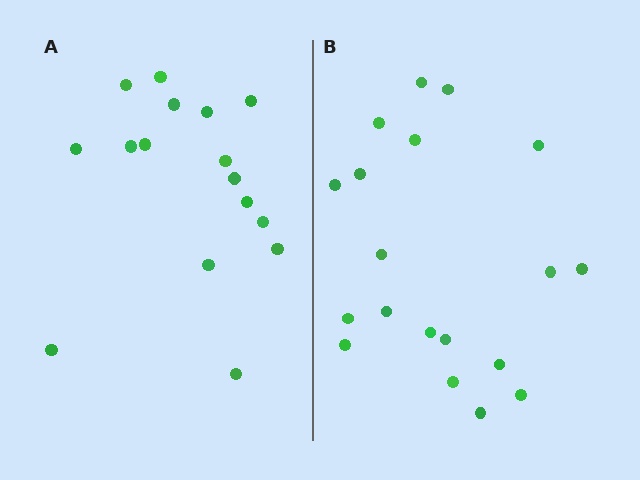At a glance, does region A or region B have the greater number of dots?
Region B (the right region) has more dots.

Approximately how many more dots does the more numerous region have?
Region B has just a few more — roughly 2 or 3 more dots than region A.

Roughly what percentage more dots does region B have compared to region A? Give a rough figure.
About 20% more.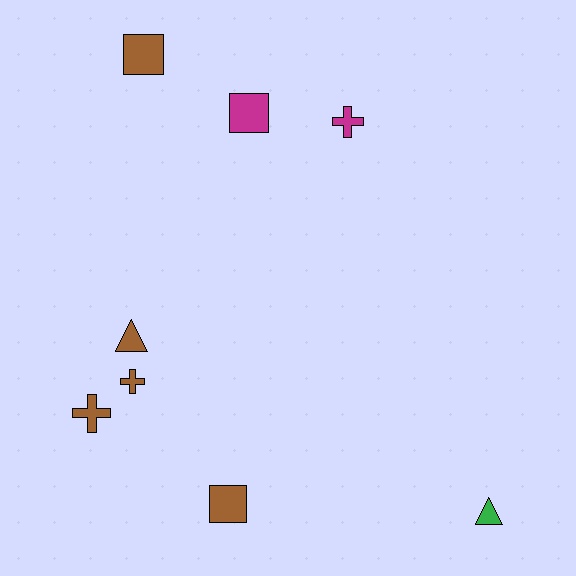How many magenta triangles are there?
There are no magenta triangles.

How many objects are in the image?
There are 8 objects.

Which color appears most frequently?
Brown, with 5 objects.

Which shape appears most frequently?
Square, with 3 objects.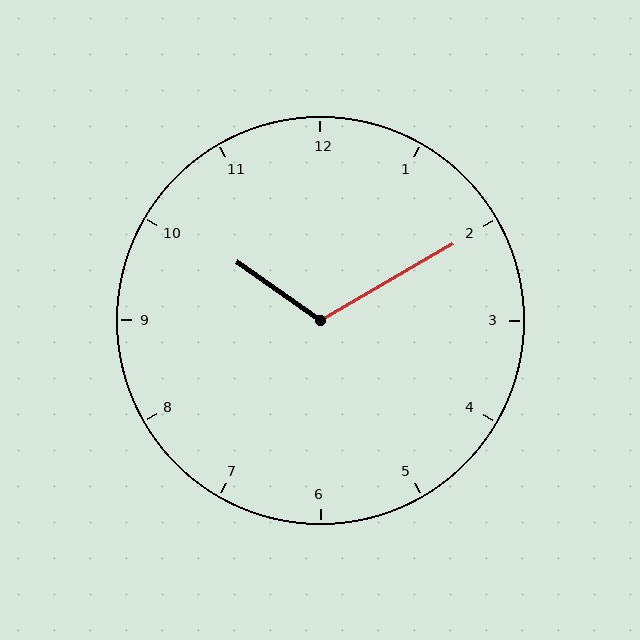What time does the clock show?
10:10.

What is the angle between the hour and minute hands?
Approximately 115 degrees.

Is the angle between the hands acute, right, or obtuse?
It is obtuse.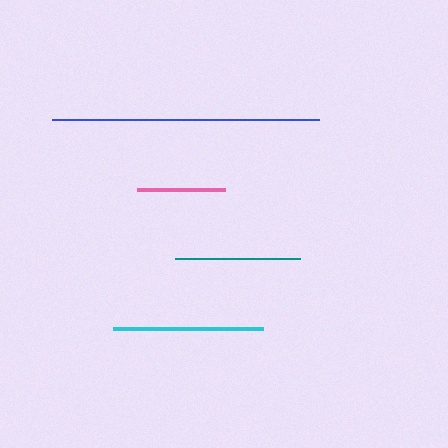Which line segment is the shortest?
The pink line is the shortest at approximately 88 pixels.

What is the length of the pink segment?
The pink segment is approximately 88 pixels long.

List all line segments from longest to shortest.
From longest to shortest: blue, cyan, teal, pink.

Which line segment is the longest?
The blue line is the longest at approximately 267 pixels.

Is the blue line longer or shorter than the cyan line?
The blue line is longer than the cyan line.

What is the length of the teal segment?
The teal segment is approximately 124 pixels long.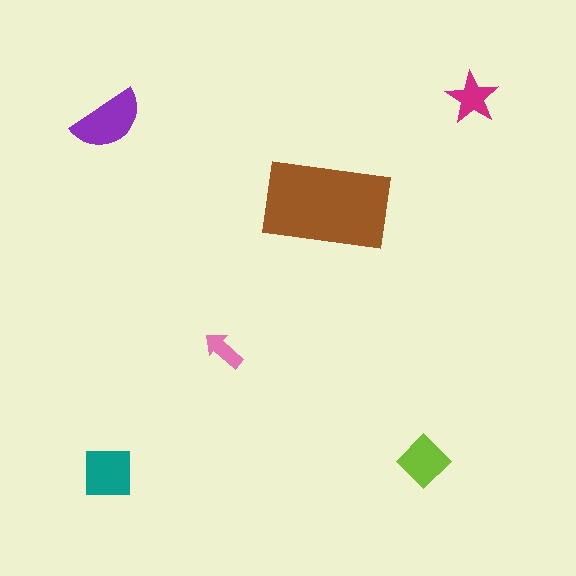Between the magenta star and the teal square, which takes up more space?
The teal square.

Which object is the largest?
The brown rectangle.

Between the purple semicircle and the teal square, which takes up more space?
The purple semicircle.